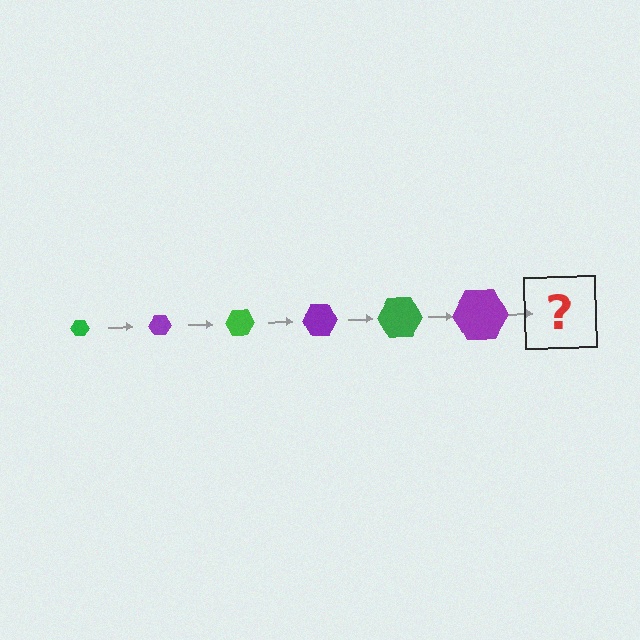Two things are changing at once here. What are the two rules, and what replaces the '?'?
The two rules are that the hexagon grows larger each step and the color cycles through green and purple. The '?' should be a green hexagon, larger than the previous one.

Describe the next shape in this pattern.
It should be a green hexagon, larger than the previous one.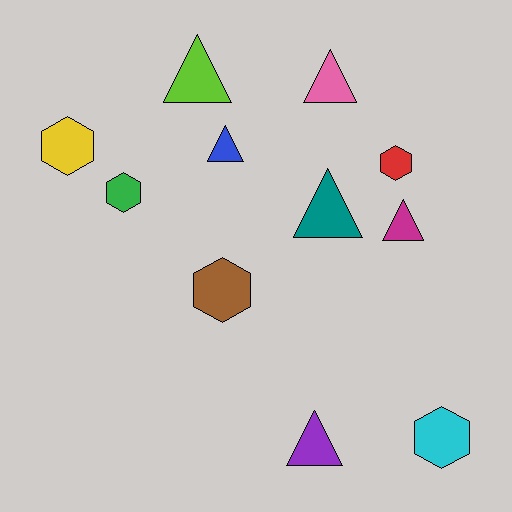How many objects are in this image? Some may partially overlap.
There are 11 objects.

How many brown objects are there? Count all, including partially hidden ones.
There is 1 brown object.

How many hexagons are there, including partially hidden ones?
There are 5 hexagons.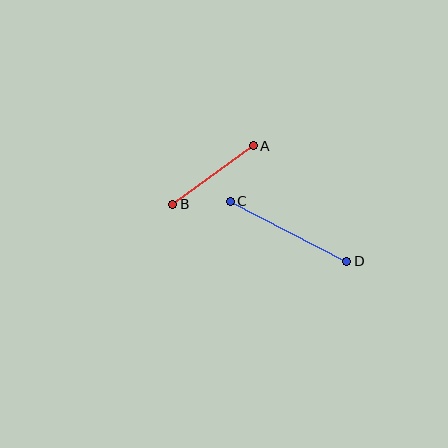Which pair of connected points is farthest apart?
Points C and D are farthest apart.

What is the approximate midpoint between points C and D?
The midpoint is at approximately (289, 231) pixels.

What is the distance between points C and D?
The distance is approximately 131 pixels.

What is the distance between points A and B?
The distance is approximately 100 pixels.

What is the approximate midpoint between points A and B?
The midpoint is at approximately (213, 175) pixels.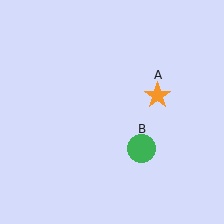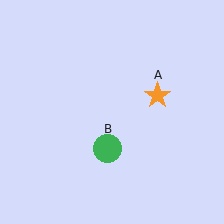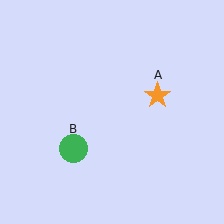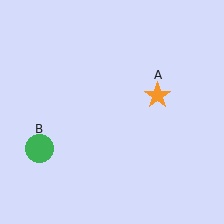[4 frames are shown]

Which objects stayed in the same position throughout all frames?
Orange star (object A) remained stationary.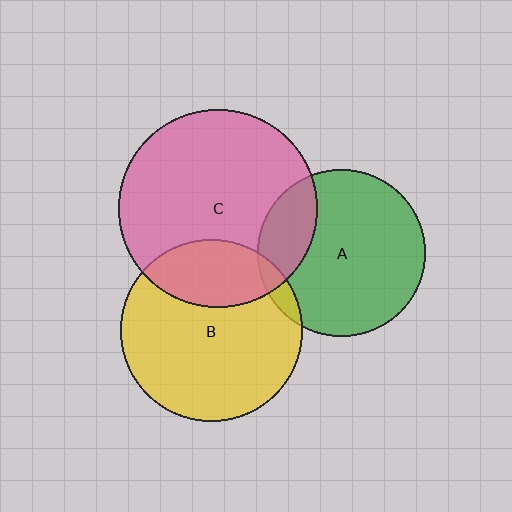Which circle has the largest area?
Circle C (pink).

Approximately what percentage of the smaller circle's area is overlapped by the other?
Approximately 5%.